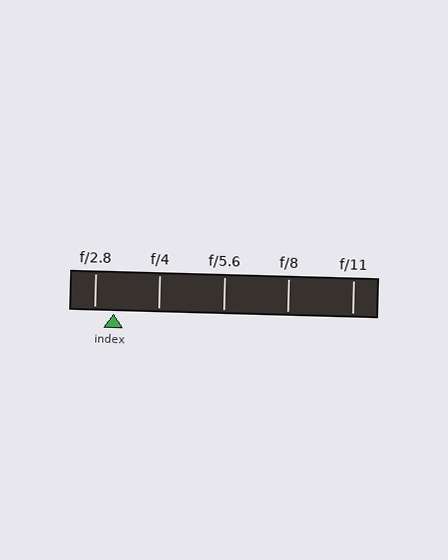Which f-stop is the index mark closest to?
The index mark is closest to f/2.8.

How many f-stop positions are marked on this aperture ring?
There are 5 f-stop positions marked.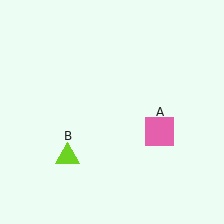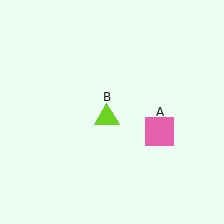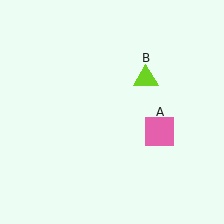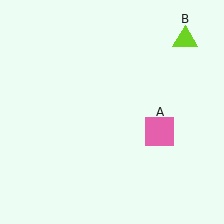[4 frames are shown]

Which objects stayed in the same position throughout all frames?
Pink square (object A) remained stationary.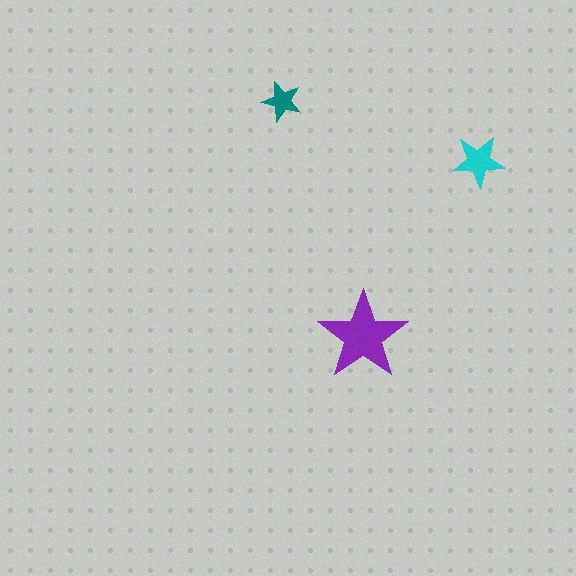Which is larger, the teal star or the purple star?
The purple one.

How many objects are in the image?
There are 3 objects in the image.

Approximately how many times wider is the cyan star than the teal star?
About 1.5 times wider.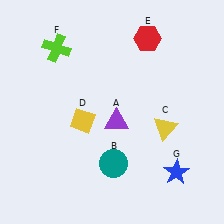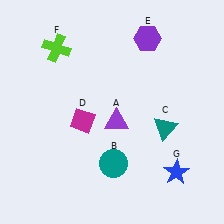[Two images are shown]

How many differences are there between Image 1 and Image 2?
There are 3 differences between the two images.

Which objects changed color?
C changed from yellow to teal. D changed from yellow to magenta. E changed from red to purple.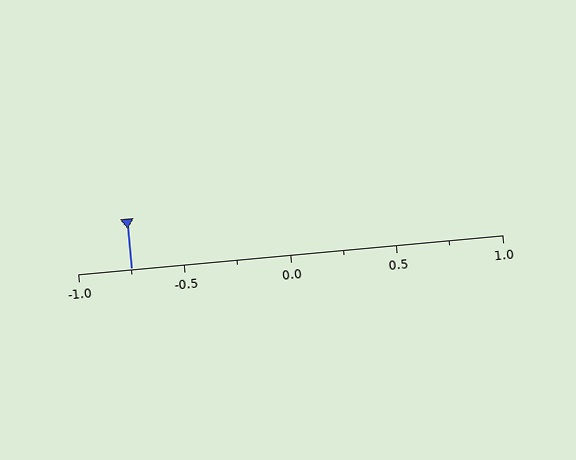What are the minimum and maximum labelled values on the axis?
The axis runs from -1.0 to 1.0.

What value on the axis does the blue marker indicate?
The marker indicates approximately -0.75.